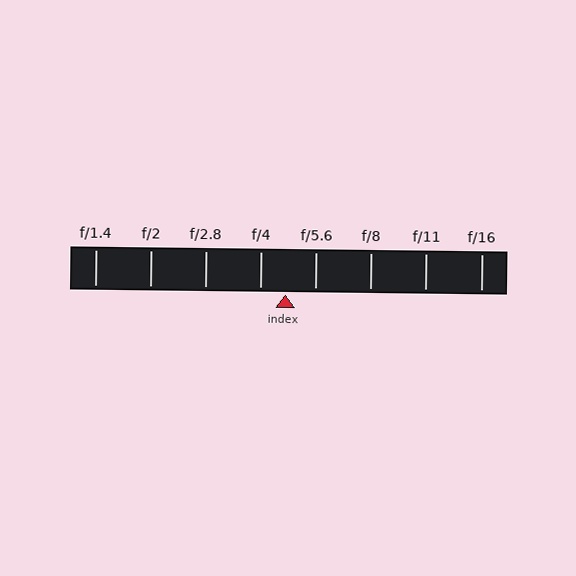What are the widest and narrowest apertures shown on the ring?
The widest aperture shown is f/1.4 and the narrowest is f/16.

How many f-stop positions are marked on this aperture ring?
There are 8 f-stop positions marked.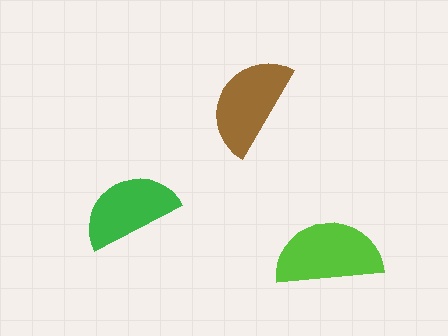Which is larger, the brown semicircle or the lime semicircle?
The lime one.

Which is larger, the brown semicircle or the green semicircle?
The brown one.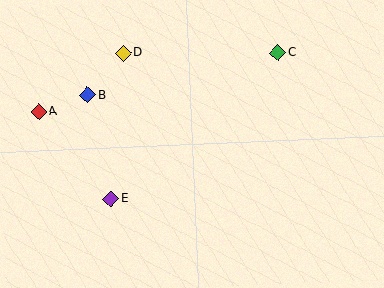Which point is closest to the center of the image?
Point E at (111, 199) is closest to the center.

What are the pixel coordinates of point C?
Point C is at (278, 52).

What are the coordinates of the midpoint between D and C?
The midpoint between D and C is at (201, 53).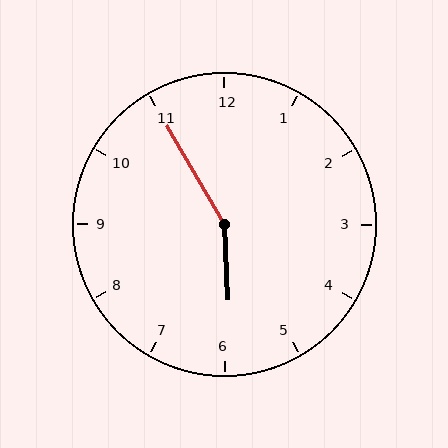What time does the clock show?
5:55.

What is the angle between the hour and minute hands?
Approximately 152 degrees.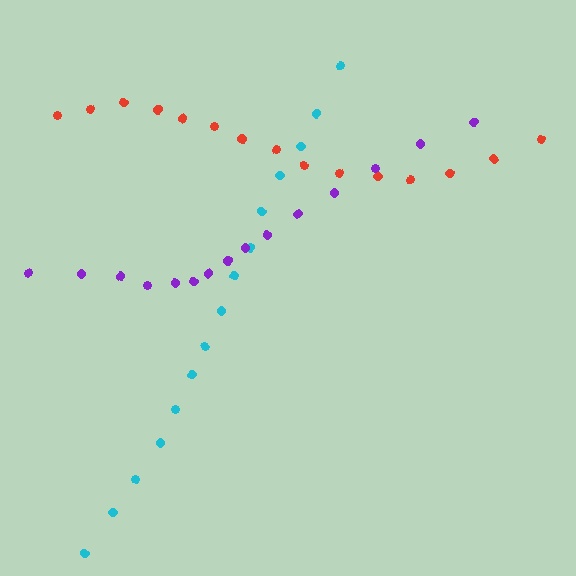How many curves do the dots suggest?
There are 3 distinct paths.